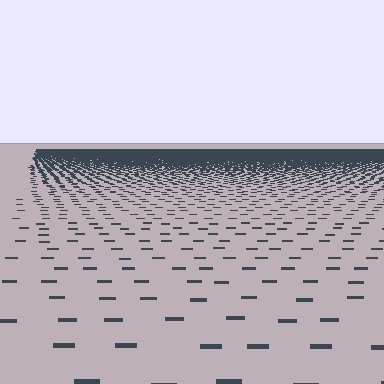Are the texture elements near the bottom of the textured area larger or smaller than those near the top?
Larger. Near the bottom, elements are closer to the viewer and appear at a bigger on-screen size.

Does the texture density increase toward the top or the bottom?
Density increases toward the top.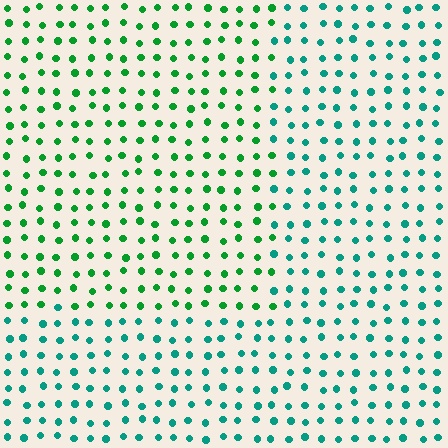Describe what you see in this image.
The image is filled with small teal elements in a uniform arrangement. A rectangle-shaped region is visible where the elements are tinted to a slightly different hue, forming a subtle color boundary.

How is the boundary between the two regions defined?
The boundary is defined purely by a slight shift in hue (about 36 degrees). Spacing, size, and orientation are identical on both sides.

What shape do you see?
I see a rectangle.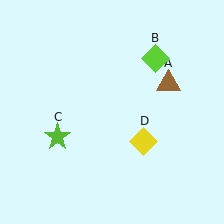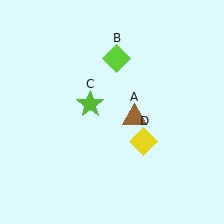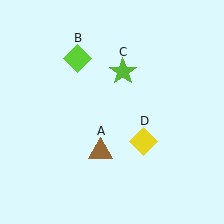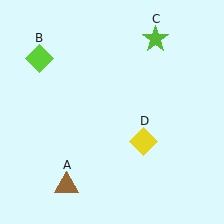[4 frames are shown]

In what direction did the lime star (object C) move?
The lime star (object C) moved up and to the right.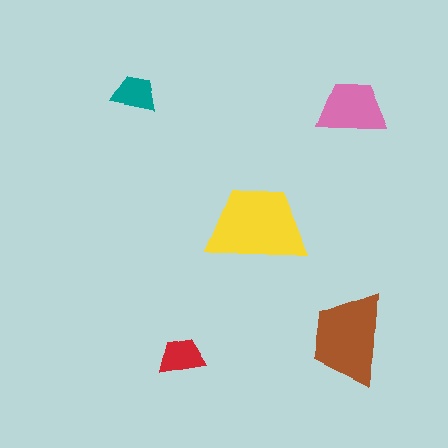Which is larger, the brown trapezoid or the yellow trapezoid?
The yellow one.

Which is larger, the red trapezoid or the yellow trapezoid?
The yellow one.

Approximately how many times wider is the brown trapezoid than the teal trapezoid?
About 2 times wider.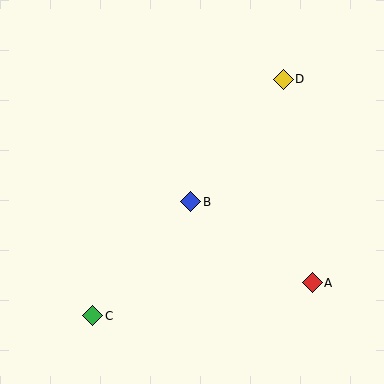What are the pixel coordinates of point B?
Point B is at (191, 202).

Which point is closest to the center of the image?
Point B at (191, 202) is closest to the center.